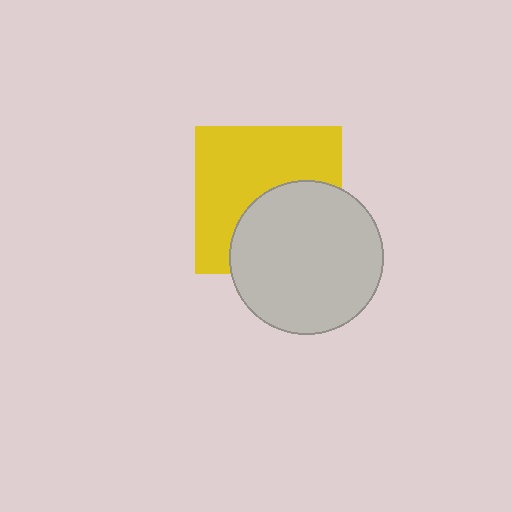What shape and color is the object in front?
The object in front is a light gray circle.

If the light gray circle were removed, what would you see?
You would see the complete yellow square.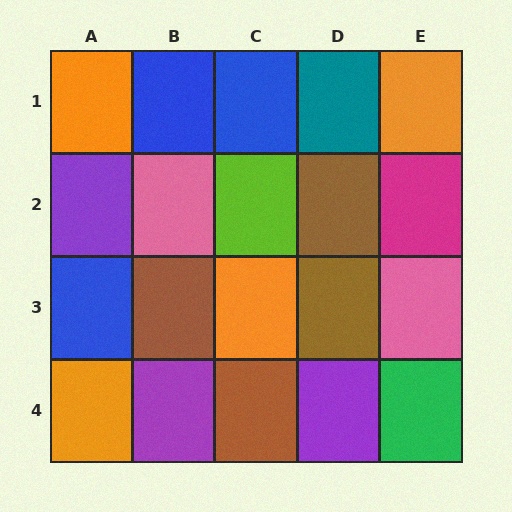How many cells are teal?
1 cell is teal.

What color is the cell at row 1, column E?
Orange.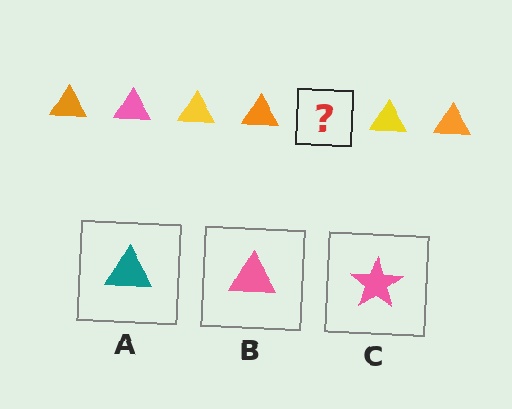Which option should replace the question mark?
Option B.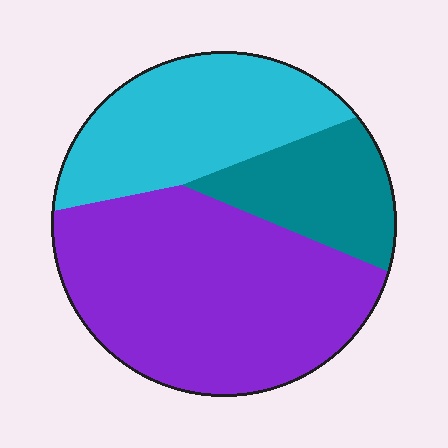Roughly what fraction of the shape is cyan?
Cyan covers about 30% of the shape.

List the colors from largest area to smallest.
From largest to smallest: purple, cyan, teal.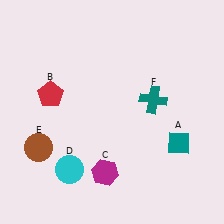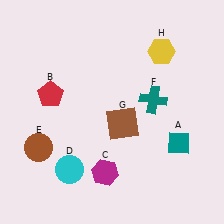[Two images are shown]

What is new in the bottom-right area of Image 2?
A brown square (G) was added in the bottom-right area of Image 2.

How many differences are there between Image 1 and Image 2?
There are 2 differences between the two images.